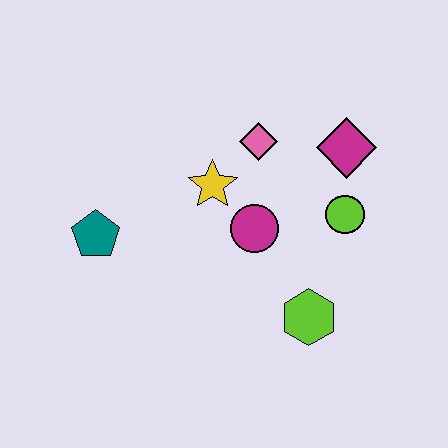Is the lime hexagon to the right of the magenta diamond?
No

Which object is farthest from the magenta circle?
The teal pentagon is farthest from the magenta circle.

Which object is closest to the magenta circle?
The yellow star is closest to the magenta circle.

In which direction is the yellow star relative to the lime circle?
The yellow star is to the left of the lime circle.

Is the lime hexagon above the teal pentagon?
No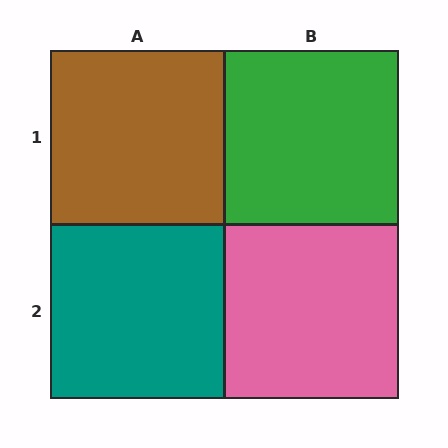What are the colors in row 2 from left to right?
Teal, pink.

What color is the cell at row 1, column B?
Green.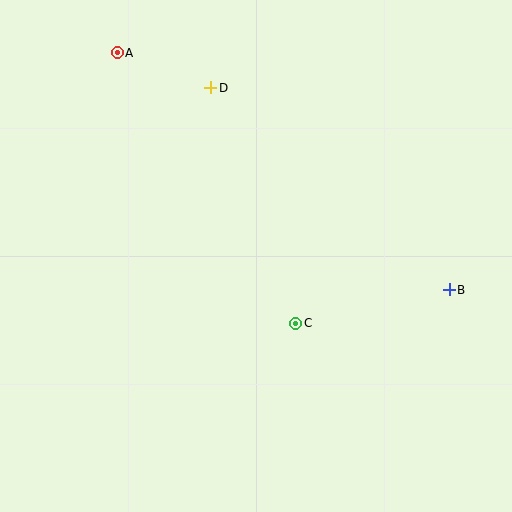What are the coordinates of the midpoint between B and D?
The midpoint between B and D is at (330, 189).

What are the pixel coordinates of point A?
Point A is at (117, 53).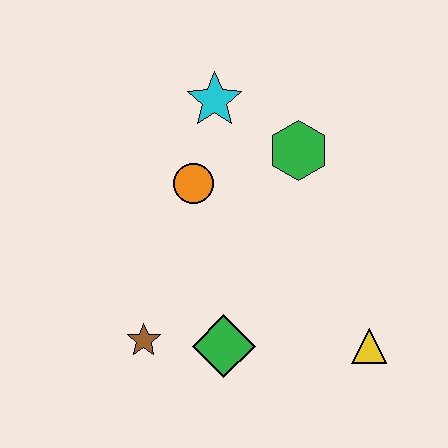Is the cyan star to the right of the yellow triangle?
No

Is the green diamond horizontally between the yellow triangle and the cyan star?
Yes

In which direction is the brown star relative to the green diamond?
The brown star is to the left of the green diamond.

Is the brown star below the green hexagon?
Yes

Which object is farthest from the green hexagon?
The brown star is farthest from the green hexagon.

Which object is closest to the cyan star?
The orange circle is closest to the cyan star.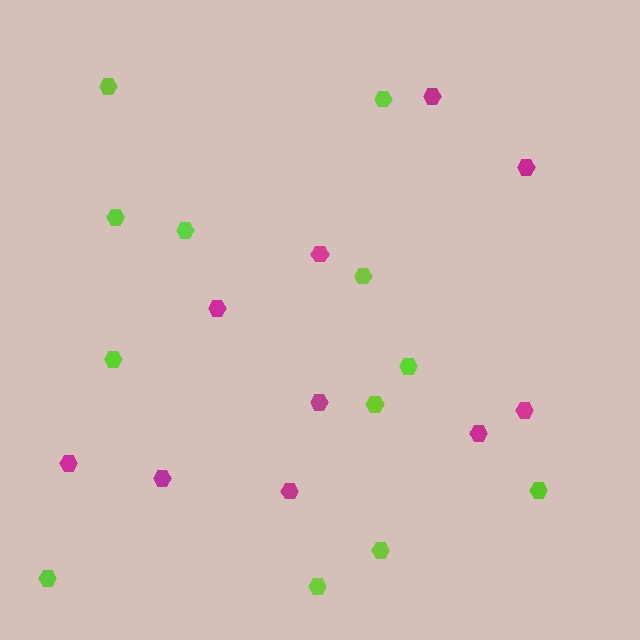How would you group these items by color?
There are 2 groups: one group of magenta hexagons (10) and one group of lime hexagons (12).